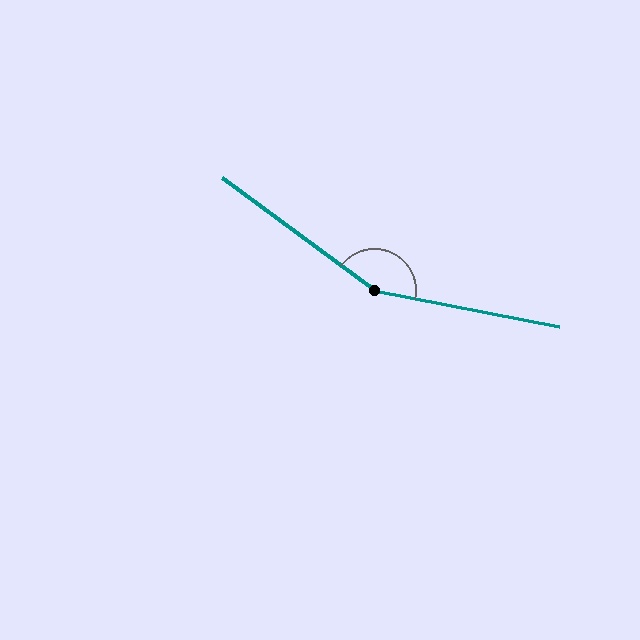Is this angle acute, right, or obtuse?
It is obtuse.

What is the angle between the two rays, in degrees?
Approximately 155 degrees.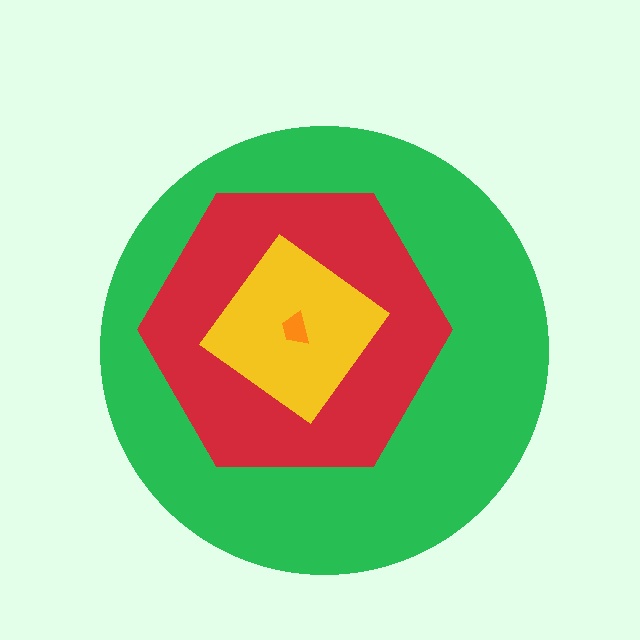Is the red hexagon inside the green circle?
Yes.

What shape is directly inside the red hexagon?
The yellow diamond.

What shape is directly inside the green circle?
The red hexagon.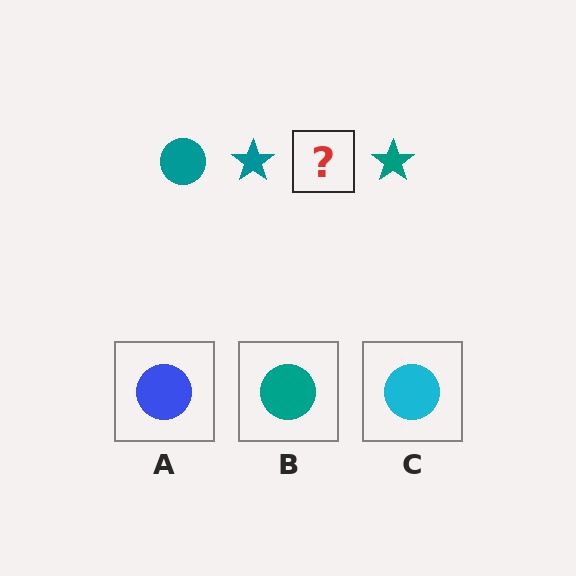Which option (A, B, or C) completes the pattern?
B.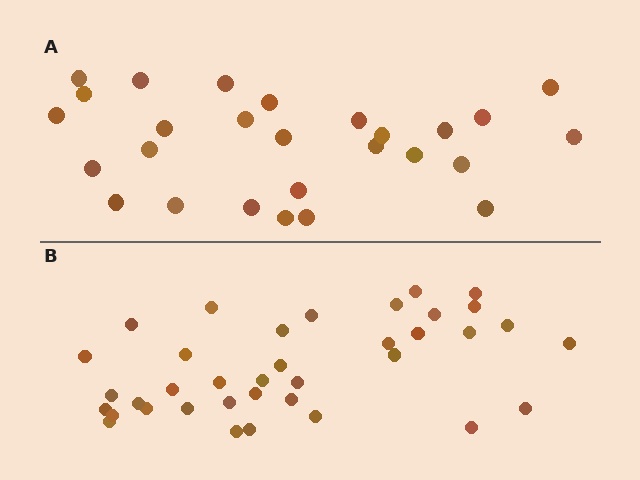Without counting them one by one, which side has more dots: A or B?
Region B (the bottom region) has more dots.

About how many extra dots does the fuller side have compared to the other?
Region B has roughly 10 or so more dots than region A.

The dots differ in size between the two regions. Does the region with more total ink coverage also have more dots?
No. Region A has more total ink coverage because its dots are larger, but region B actually contains more individual dots. Total area can be misleading — the number of items is what matters here.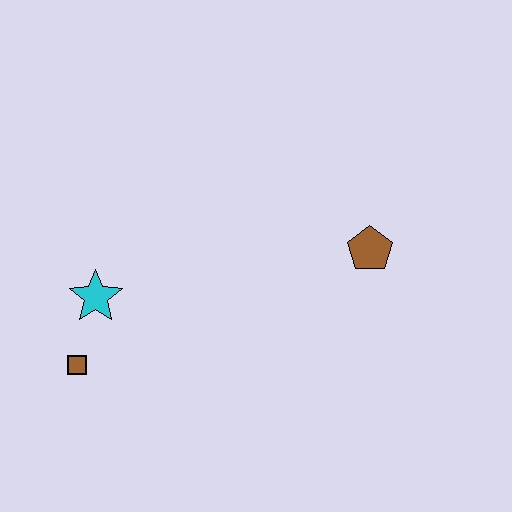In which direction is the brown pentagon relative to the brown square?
The brown pentagon is to the right of the brown square.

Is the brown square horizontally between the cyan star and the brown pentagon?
No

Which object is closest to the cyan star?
The brown square is closest to the cyan star.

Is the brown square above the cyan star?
No